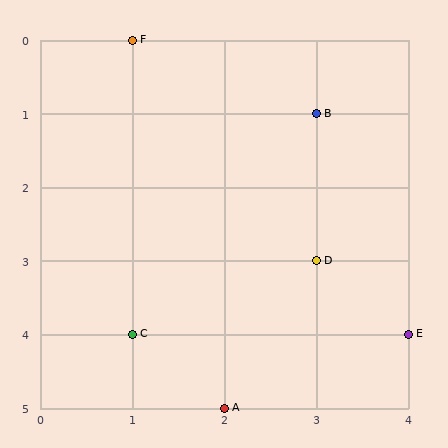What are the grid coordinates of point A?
Point A is at grid coordinates (2, 5).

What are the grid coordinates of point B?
Point B is at grid coordinates (3, 1).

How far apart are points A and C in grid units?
Points A and C are 1 column and 1 row apart (about 1.4 grid units diagonally).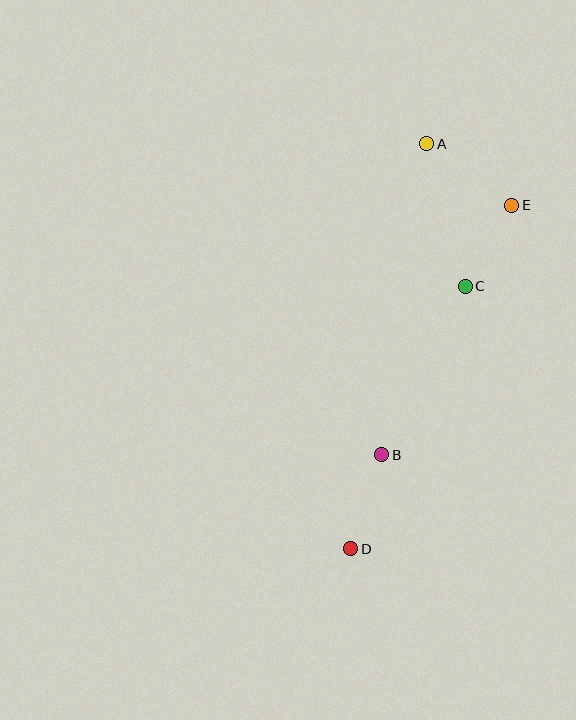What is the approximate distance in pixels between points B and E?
The distance between B and E is approximately 281 pixels.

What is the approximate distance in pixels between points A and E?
The distance between A and E is approximately 105 pixels.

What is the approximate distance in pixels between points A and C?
The distance between A and C is approximately 147 pixels.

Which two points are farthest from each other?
Points A and D are farthest from each other.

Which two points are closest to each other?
Points C and E are closest to each other.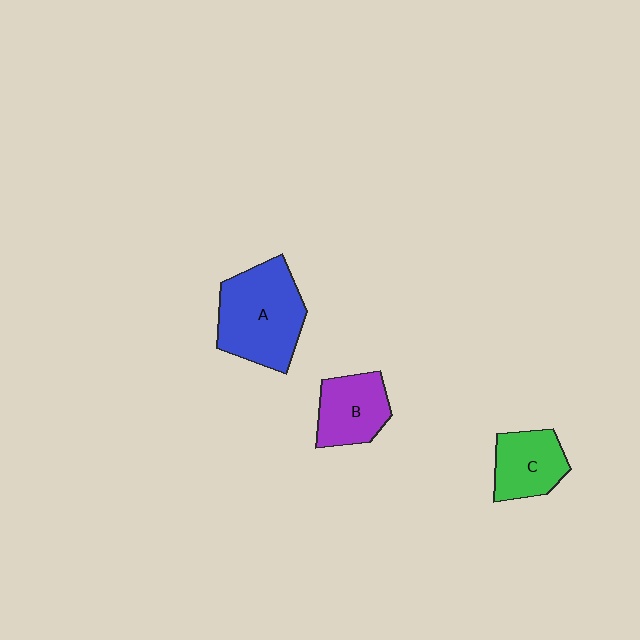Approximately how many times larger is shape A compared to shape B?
Approximately 1.6 times.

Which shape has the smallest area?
Shape C (green).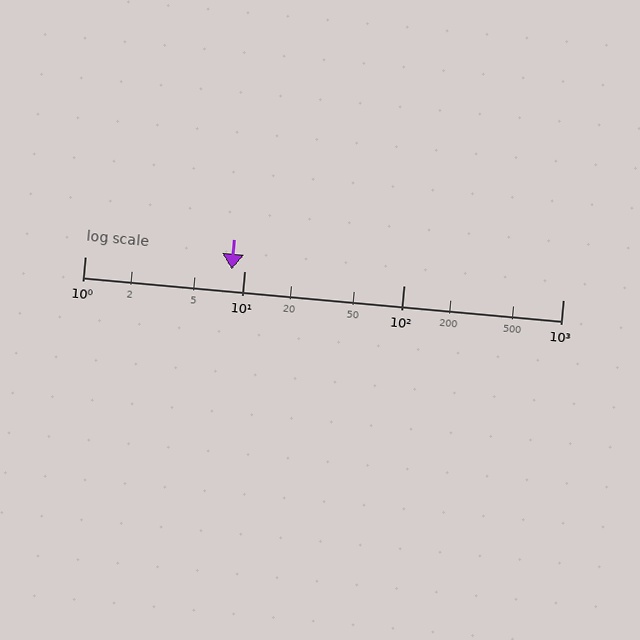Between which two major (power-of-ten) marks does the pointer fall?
The pointer is between 1 and 10.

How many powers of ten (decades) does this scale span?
The scale spans 3 decades, from 1 to 1000.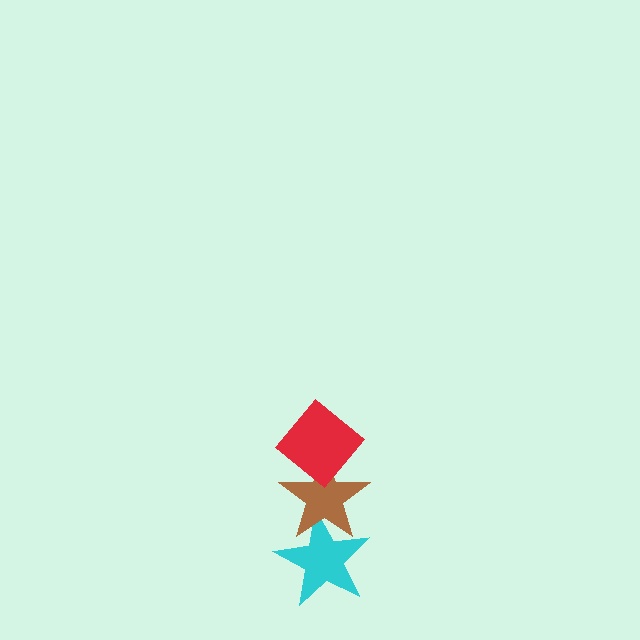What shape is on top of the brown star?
The red diamond is on top of the brown star.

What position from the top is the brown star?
The brown star is 2nd from the top.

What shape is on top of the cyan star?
The brown star is on top of the cyan star.